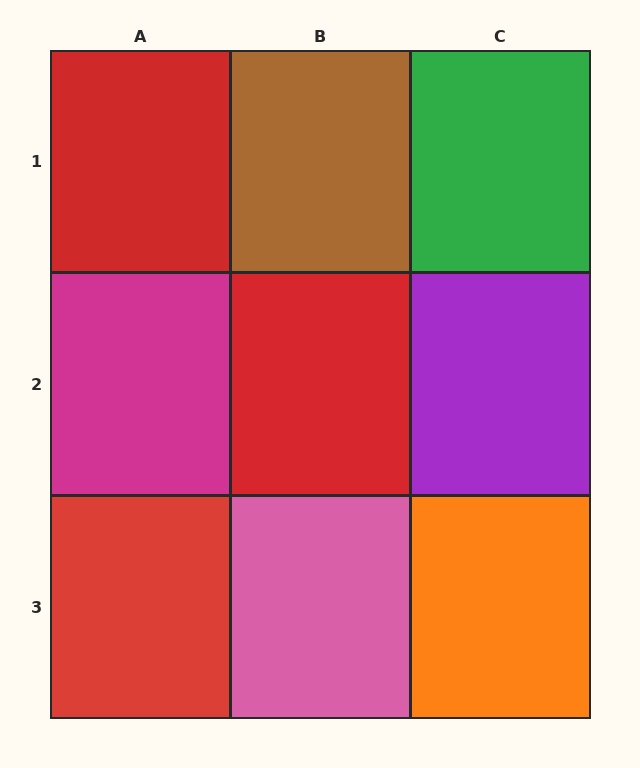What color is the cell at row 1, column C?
Green.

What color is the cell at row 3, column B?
Pink.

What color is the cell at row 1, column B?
Brown.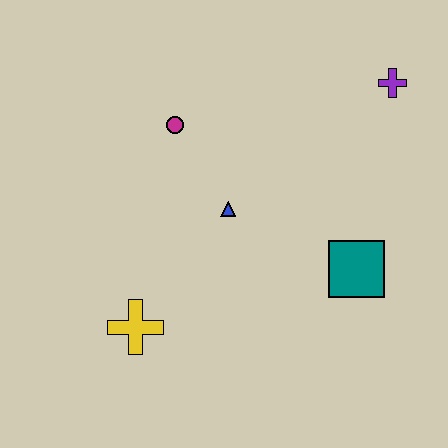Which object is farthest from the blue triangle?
The purple cross is farthest from the blue triangle.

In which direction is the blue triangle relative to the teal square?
The blue triangle is to the left of the teal square.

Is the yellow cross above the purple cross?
No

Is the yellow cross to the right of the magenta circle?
No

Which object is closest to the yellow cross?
The blue triangle is closest to the yellow cross.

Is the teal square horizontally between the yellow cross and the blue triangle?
No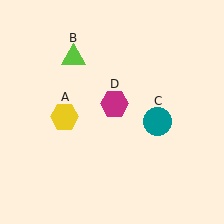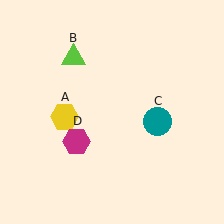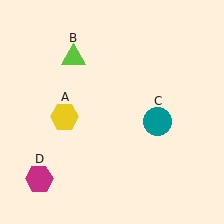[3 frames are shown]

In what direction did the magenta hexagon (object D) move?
The magenta hexagon (object D) moved down and to the left.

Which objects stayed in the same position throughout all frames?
Yellow hexagon (object A) and lime triangle (object B) and teal circle (object C) remained stationary.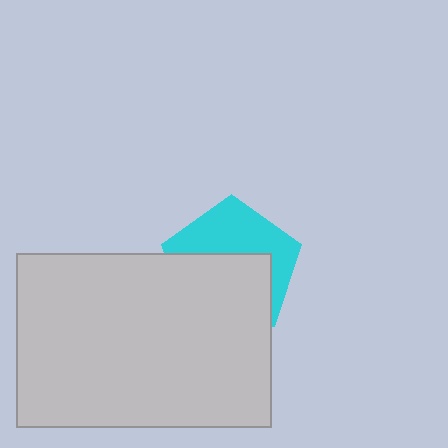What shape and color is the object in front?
The object in front is a light gray rectangle.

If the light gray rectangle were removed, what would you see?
You would see the complete cyan pentagon.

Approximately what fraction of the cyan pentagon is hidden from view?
Roughly 54% of the cyan pentagon is hidden behind the light gray rectangle.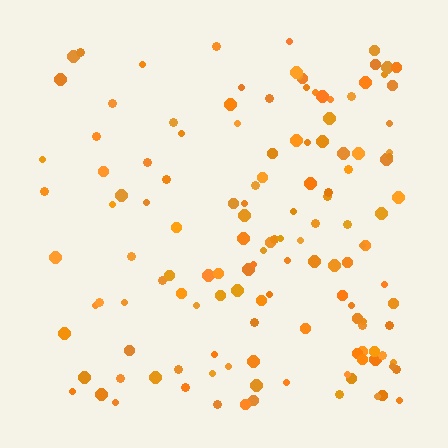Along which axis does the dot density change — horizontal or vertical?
Horizontal.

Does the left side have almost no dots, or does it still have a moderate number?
Still a moderate number, just noticeably fewer than the right.